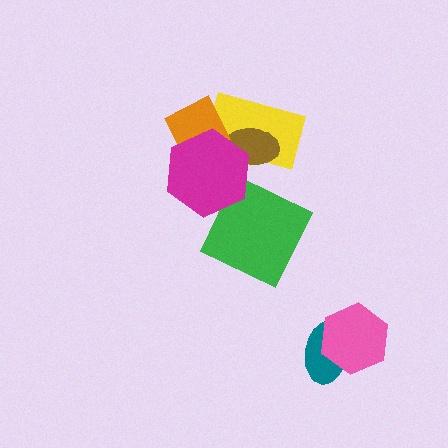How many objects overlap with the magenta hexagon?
4 objects overlap with the magenta hexagon.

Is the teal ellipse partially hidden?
Yes, it is partially covered by another shape.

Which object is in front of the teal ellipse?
The pink hexagon is in front of the teal ellipse.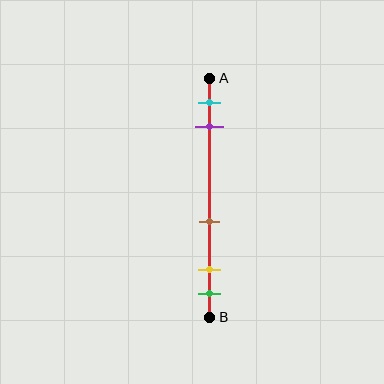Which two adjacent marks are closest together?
The yellow and green marks are the closest adjacent pair.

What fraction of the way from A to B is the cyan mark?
The cyan mark is approximately 10% (0.1) of the way from A to B.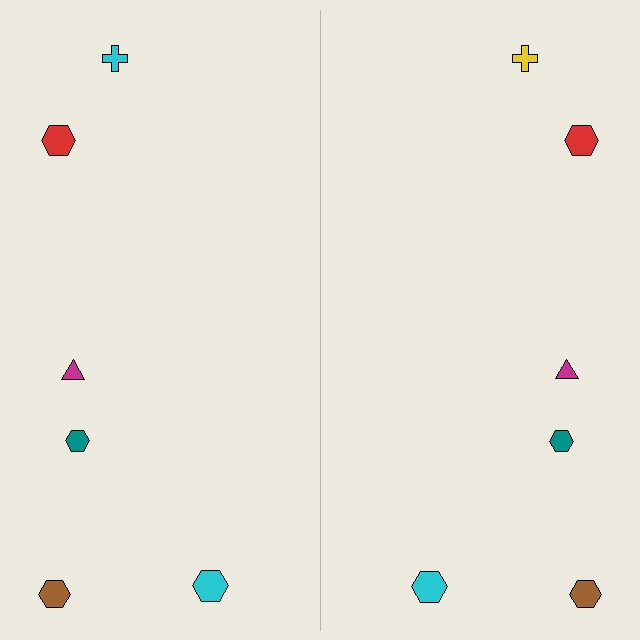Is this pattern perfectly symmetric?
No, the pattern is not perfectly symmetric. The yellow cross on the right side breaks the symmetry — its mirror counterpart is cyan.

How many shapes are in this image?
There are 12 shapes in this image.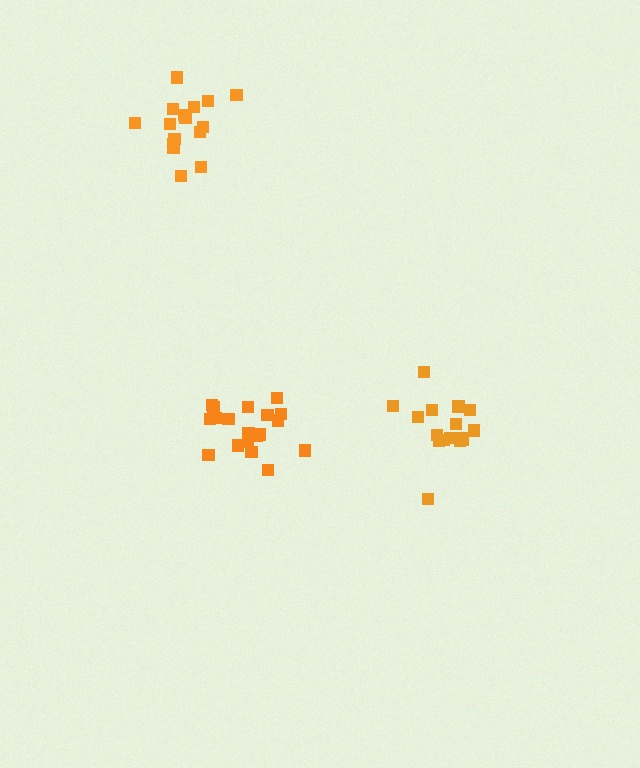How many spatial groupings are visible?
There are 3 spatial groupings.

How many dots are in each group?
Group 1: 16 dots, Group 2: 16 dots, Group 3: 19 dots (51 total).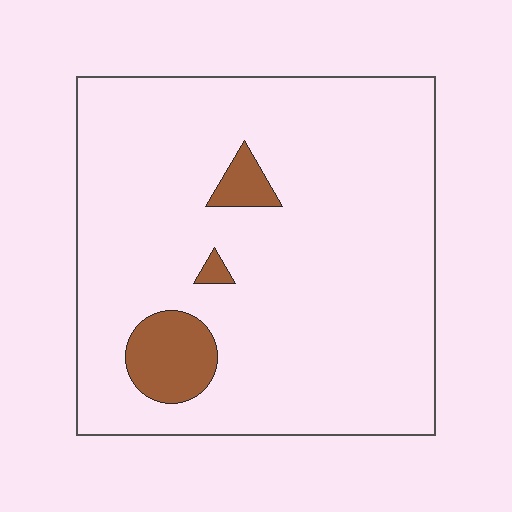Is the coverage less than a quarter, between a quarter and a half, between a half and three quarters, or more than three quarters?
Less than a quarter.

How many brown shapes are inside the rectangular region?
3.